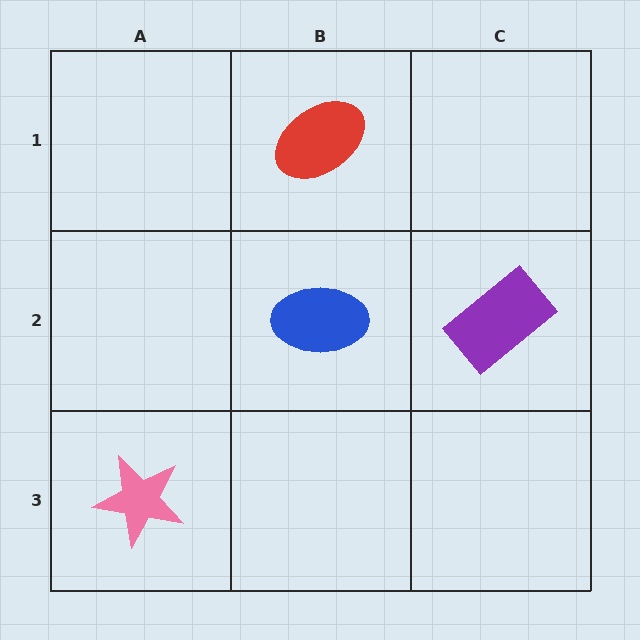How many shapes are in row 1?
1 shape.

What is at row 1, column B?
A red ellipse.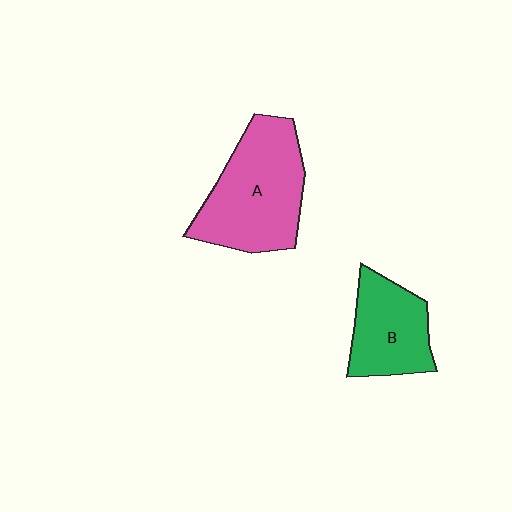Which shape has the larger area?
Shape A (pink).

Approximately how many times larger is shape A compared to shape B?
Approximately 1.5 times.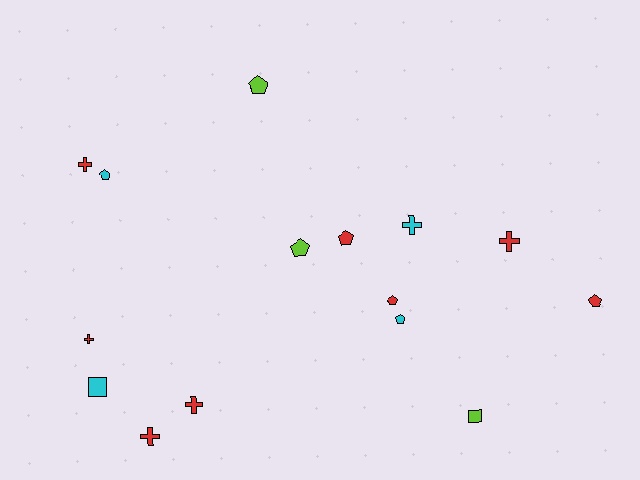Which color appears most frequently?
Red, with 8 objects.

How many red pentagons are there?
There are 3 red pentagons.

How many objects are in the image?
There are 15 objects.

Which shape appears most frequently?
Pentagon, with 7 objects.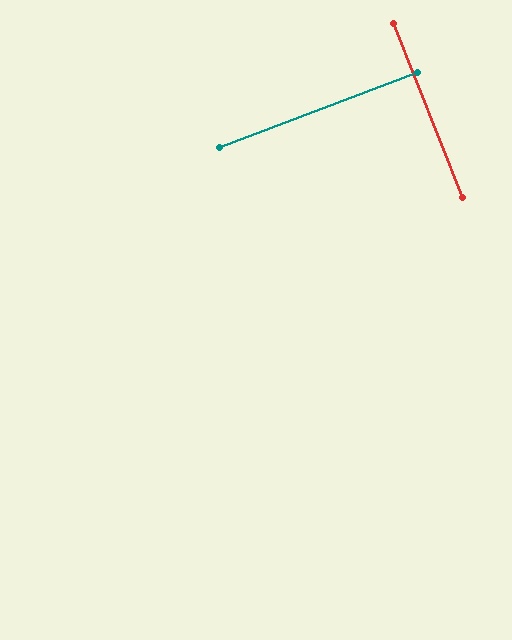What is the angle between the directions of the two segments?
Approximately 89 degrees.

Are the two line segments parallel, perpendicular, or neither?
Perpendicular — they meet at approximately 89°.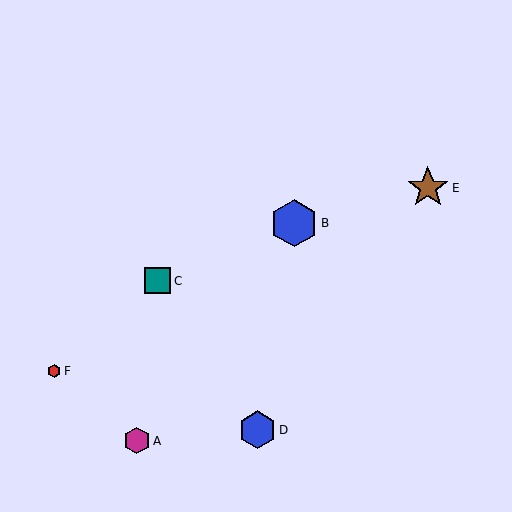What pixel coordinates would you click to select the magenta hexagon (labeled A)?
Click at (137, 441) to select the magenta hexagon A.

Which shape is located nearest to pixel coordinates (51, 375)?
The red hexagon (labeled F) at (54, 371) is nearest to that location.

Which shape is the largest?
The blue hexagon (labeled B) is the largest.